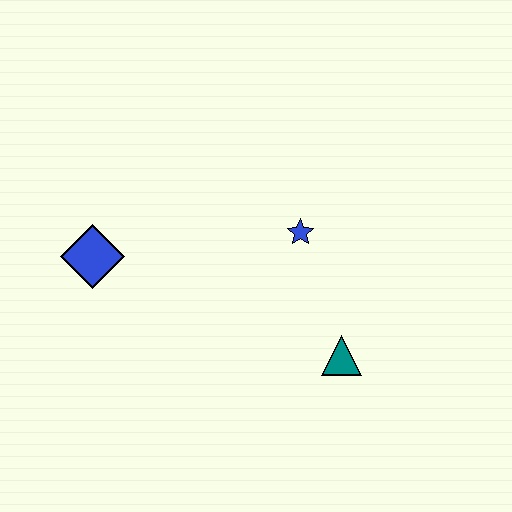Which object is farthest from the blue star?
The blue diamond is farthest from the blue star.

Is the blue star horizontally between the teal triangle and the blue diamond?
Yes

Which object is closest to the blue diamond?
The blue star is closest to the blue diamond.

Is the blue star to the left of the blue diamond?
No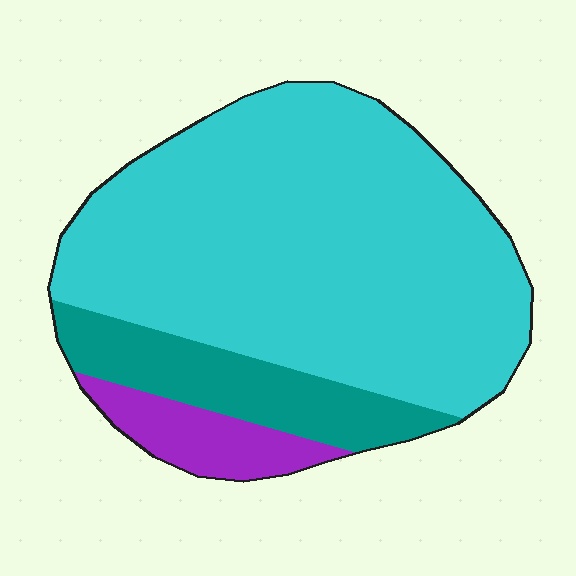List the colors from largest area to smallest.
From largest to smallest: cyan, teal, purple.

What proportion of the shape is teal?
Teal covers about 15% of the shape.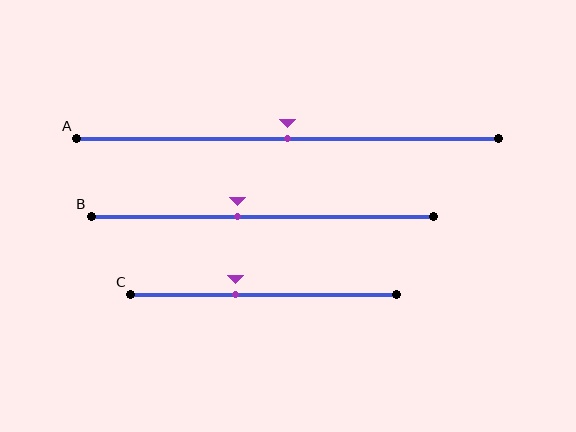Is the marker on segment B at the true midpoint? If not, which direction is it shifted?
No, the marker on segment B is shifted to the left by about 7% of the segment length.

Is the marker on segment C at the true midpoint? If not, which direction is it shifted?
No, the marker on segment C is shifted to the left by about 11% of the segment length.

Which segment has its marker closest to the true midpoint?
Segment A has its marker closest to the true midpoint.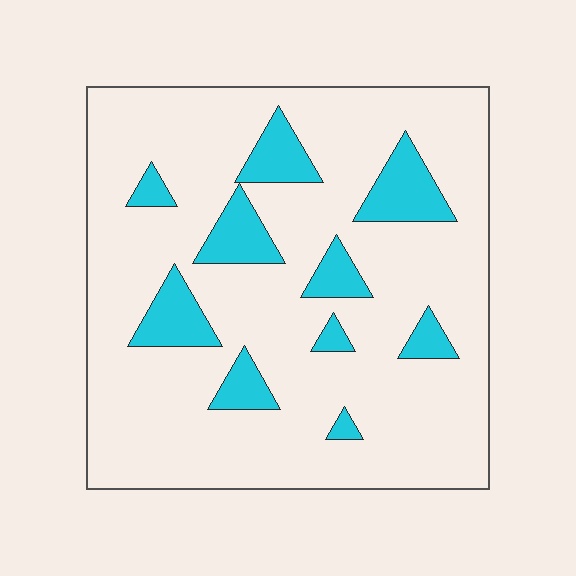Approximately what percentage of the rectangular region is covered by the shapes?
Approximately 15%.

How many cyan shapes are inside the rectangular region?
10.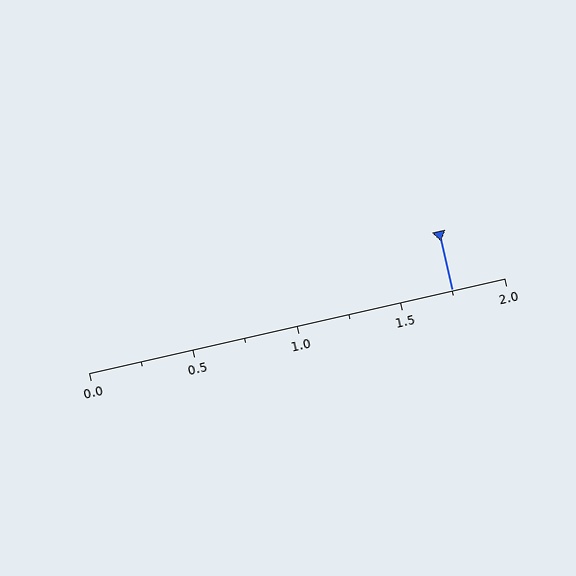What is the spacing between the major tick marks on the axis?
The major ticks are spaced 0.5 apart.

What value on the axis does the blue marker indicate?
The marker indicates approximately 1.75.